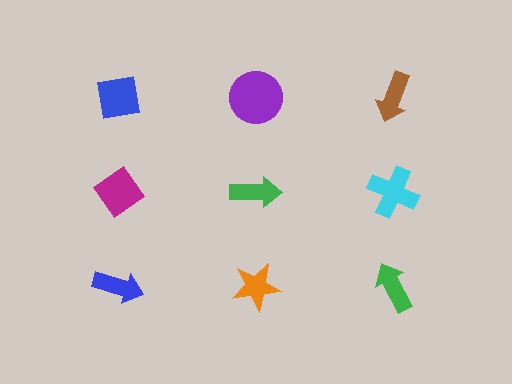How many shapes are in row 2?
3 shapes.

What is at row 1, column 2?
A purple circle.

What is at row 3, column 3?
A green arrow.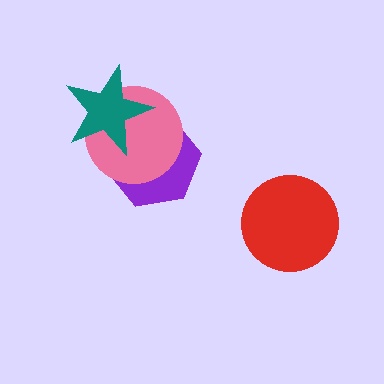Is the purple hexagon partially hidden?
Yes, it is partially covered by another shape.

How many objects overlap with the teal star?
2 objects overlap with the teal star.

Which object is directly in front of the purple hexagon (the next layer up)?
The pink circle is directly in front of the purple hexagon.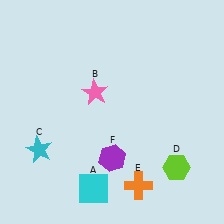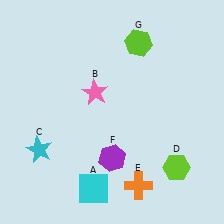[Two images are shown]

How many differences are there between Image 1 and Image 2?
There is 1 difference between the two images.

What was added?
A lime hexagon (G) was added in Image 2.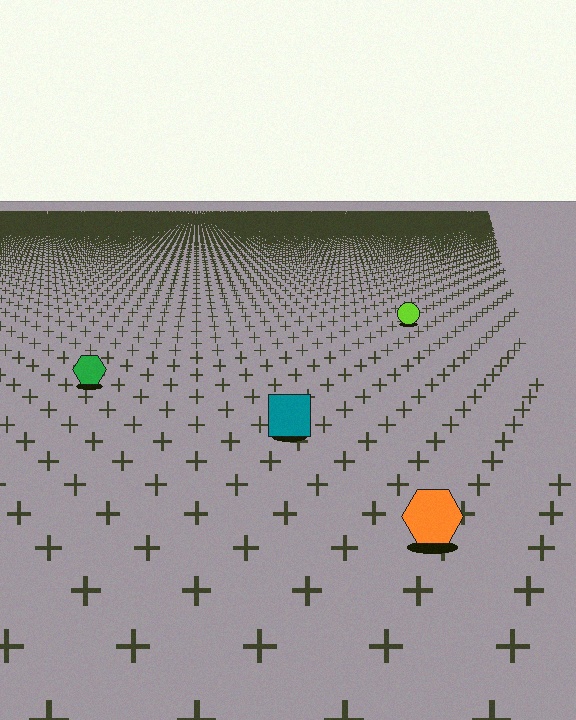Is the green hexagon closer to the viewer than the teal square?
No. The teal square is closer — you can tell from the texture gradient: the ground texture is coarser near it.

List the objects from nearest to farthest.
From nearest to farthest: the orange hexagon, the teal square, the green hexagon, the lime circle.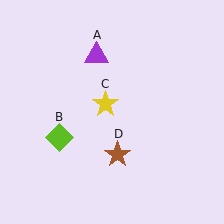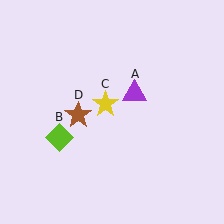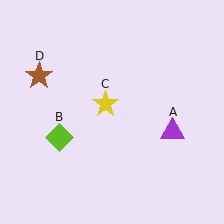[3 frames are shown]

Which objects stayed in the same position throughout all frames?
Lime diamond (object B) and yellow star (object C) remained stationary.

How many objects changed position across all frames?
2 objects changed position: purple triangle (object A), brown star (object D).